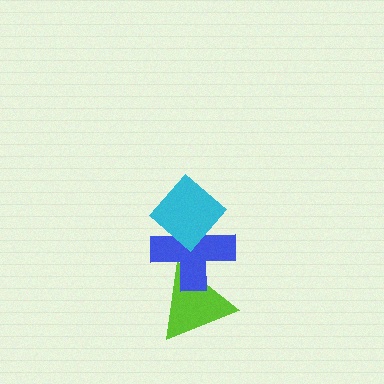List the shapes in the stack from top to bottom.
From top to bottom: the cyan diamond, the blue cross, the lime triangle.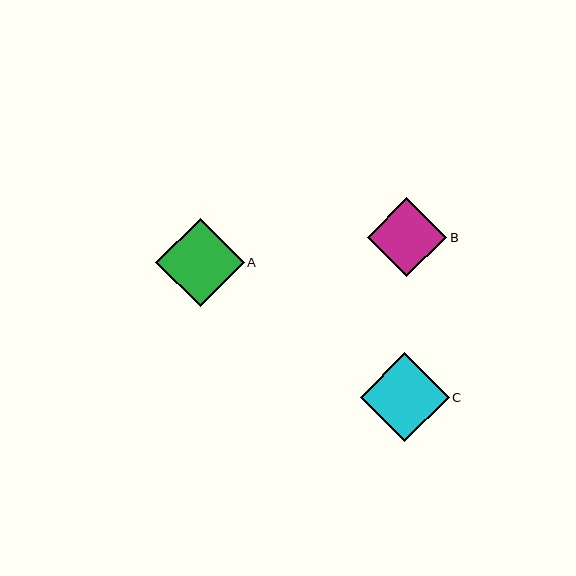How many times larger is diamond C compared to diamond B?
Diamond C is approximately 1.1 times the size of diamond B.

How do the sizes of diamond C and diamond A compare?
Diamond C and diamond A are approximately the same size.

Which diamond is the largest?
Diamond C is the largest with a size of approximately 89 pixels.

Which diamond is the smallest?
Diamond B is the smallest with a size of approximately 79 pixels.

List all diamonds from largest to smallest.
From largest to smallest: C, A, B.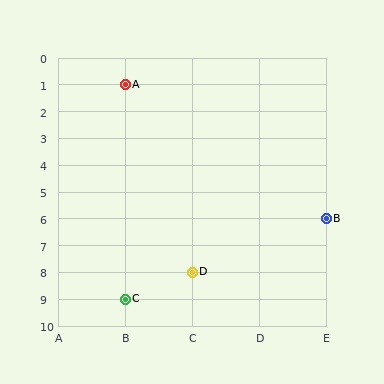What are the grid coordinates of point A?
Point A is at grid coordinates (B, 1).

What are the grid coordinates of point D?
Point D is at grid coordinates (C, 8).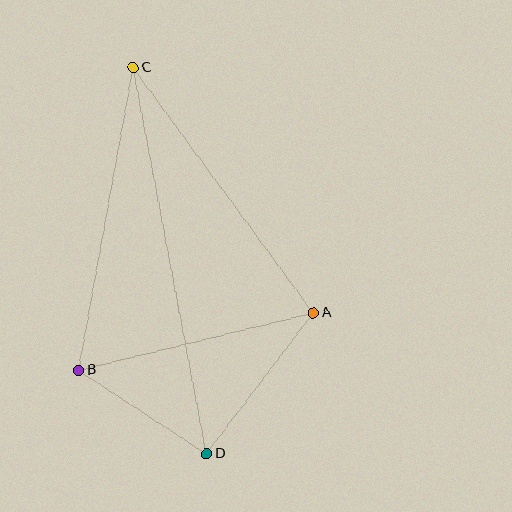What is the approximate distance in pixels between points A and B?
The distance between A and B is approximately 241 pixels.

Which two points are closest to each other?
Points B and D are closest to each other.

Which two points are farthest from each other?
Points C and D are farthest from each other.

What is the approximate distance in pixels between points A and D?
The distance between A and D is approximately 177 pixels.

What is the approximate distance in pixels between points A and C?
The distance between A and C is approximately 304 pixels.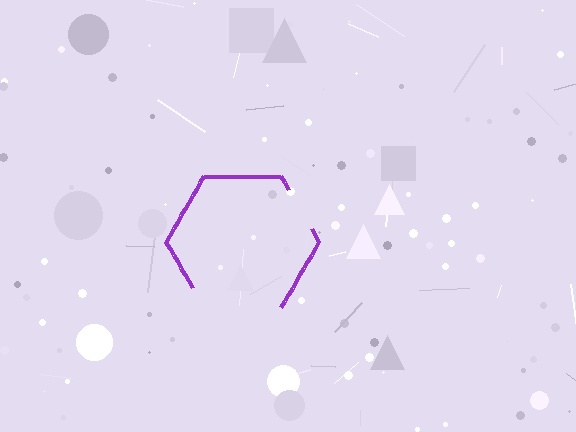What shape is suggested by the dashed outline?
The dashed outline suggests a hexagon.